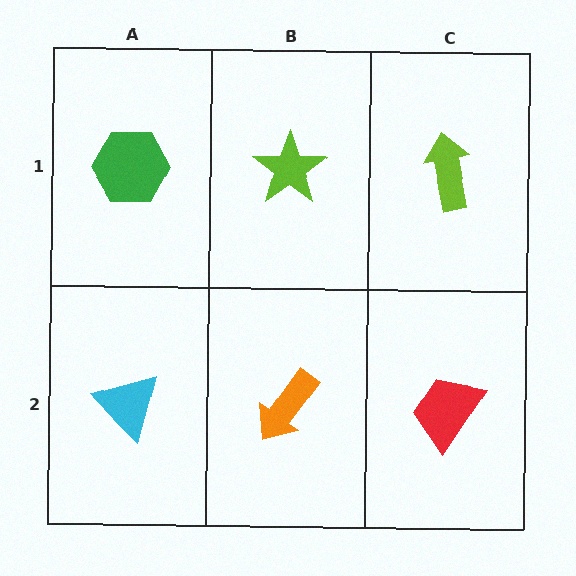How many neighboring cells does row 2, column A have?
2.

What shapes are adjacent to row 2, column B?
A lime star (row 1, column B), a cyan triangle (row 2, column A), a red trapezoid (row 2, column C).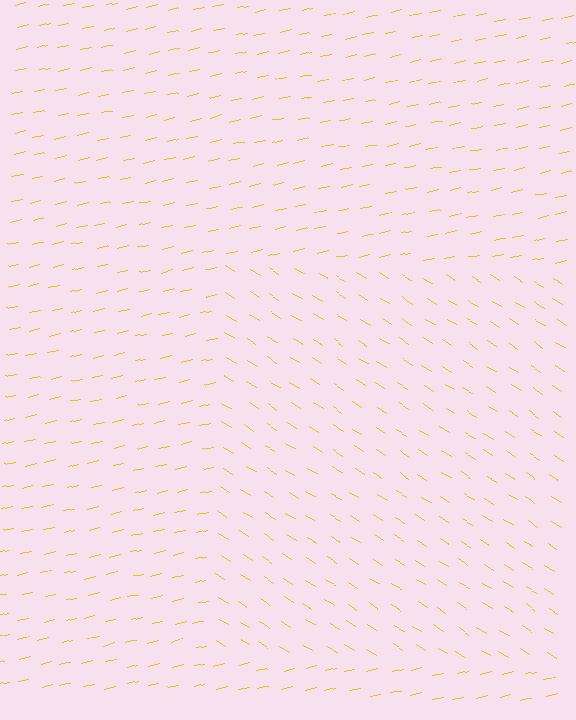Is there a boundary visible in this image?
Yes, there is a texture boundary formed by a change in line orientation.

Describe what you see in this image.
The image is filled with small yellow line segments. A rectangle region in the image has lines oriented differently from the surrounding lines, creating a visible texture boundary.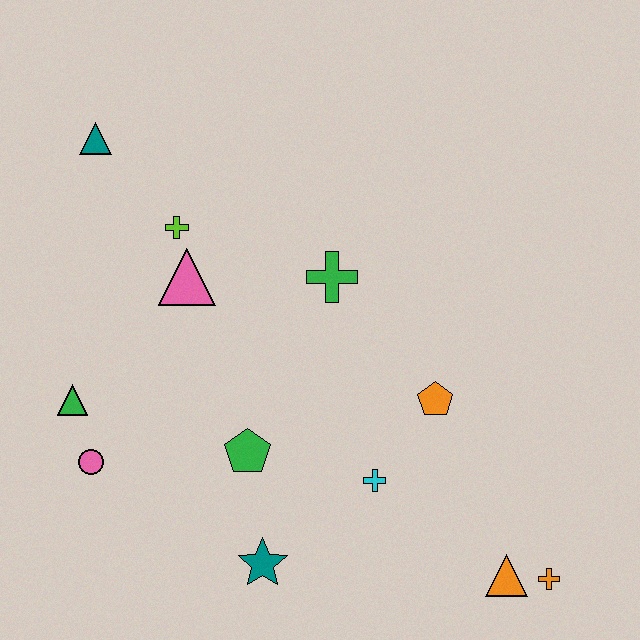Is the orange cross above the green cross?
No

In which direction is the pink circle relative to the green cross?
The pink circle is to the left of the green cross.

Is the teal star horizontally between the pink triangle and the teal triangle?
No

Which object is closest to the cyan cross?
The orange pentagon is closest to the cyan cross.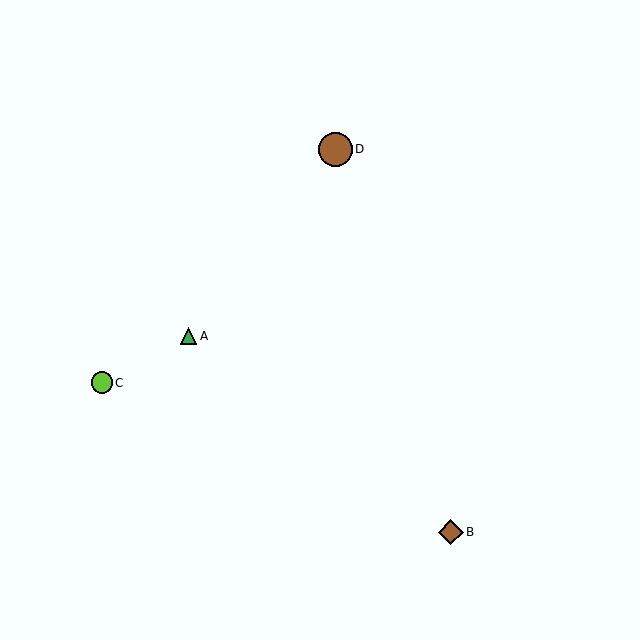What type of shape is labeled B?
Shape B is a brown diamond.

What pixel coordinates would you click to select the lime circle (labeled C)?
Click at (102, 383) to select the lime circle C.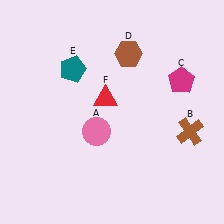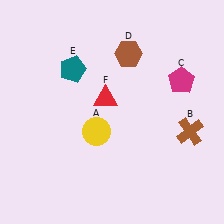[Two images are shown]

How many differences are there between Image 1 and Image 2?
There is 1 difference between the two images.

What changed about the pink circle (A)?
In Image 1, A is pink. In Image 2, it changed to yellow.